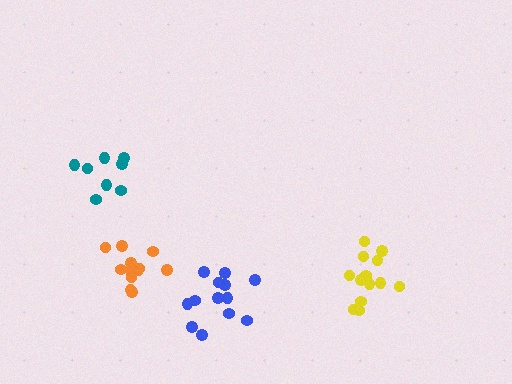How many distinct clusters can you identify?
There are 4 distinct clusters.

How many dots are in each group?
Group 1: 8 dots, Group 2: 12 dots, Group 3: 13 dots, Group 4: 13 dots (46 total).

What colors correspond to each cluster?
The clusters are colored: teal, orange, yellow, blue.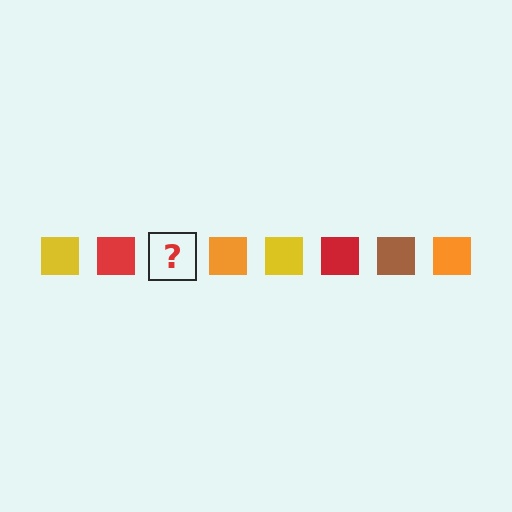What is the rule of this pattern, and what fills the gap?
The rule is that the pattern cycles through yellow, red, brown, orange squares. The gap should be filled with a brown square.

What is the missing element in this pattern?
The missing element is a brown square.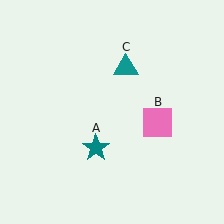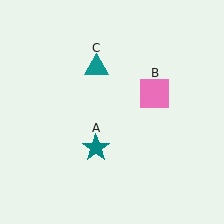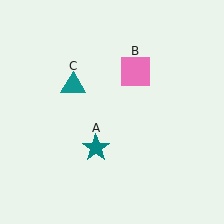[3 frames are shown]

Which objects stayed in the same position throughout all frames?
Teal star (object A) remained stationary.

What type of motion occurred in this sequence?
The pink square (object B), teal triangle (object C) rotated counterclockwise around the center of the scene.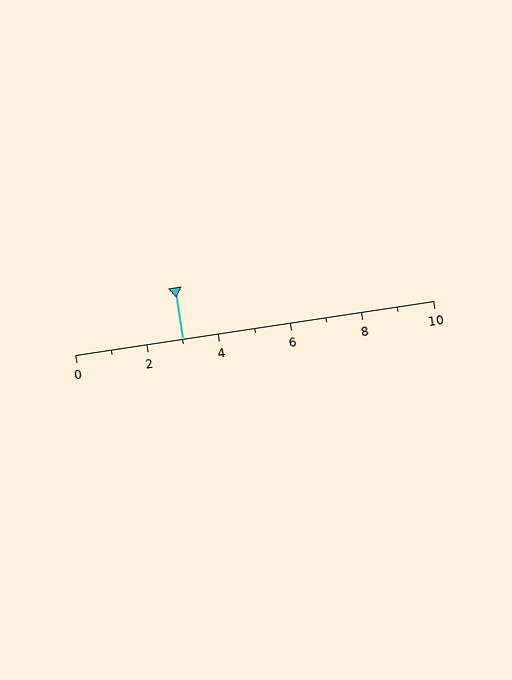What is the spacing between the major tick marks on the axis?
The major ticks are spaced 2 apart.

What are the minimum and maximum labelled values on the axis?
The axis runs from 0 to 10.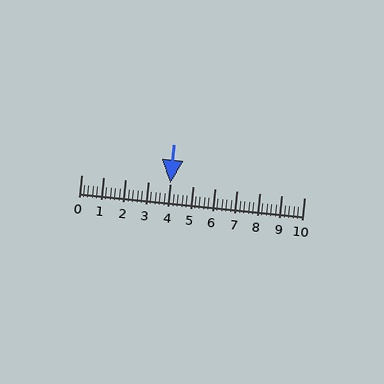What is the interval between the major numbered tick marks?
The major tick marks are spaced 1 units apart.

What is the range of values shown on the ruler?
The ruler shows values from 0 to 10.